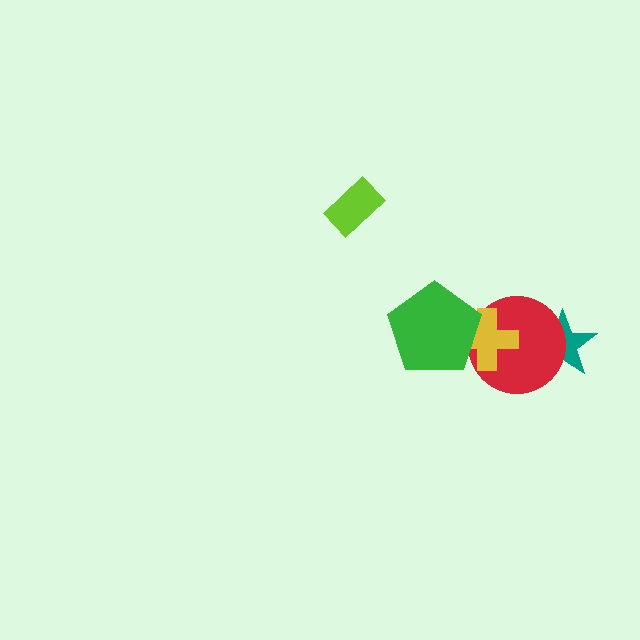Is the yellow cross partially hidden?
Yes, it is partially covered by another shape.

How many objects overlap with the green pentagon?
2 objects overlap with the green pentagon.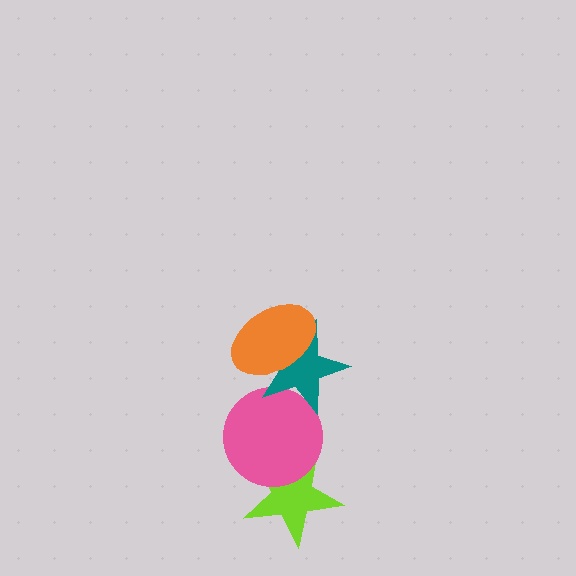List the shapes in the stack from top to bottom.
From top to bottom: the orange ellipse, the teal star, the pink circle, the lime star.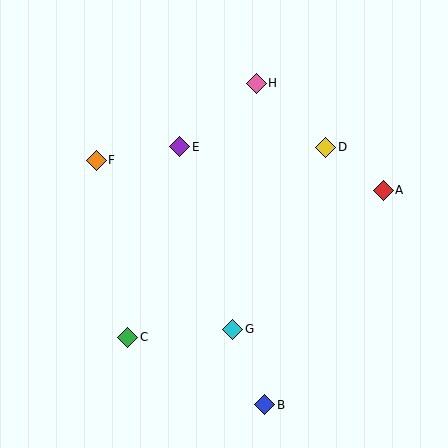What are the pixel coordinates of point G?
Point G is at (233, 329).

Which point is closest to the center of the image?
Point E at (180, 147) is closest to the center.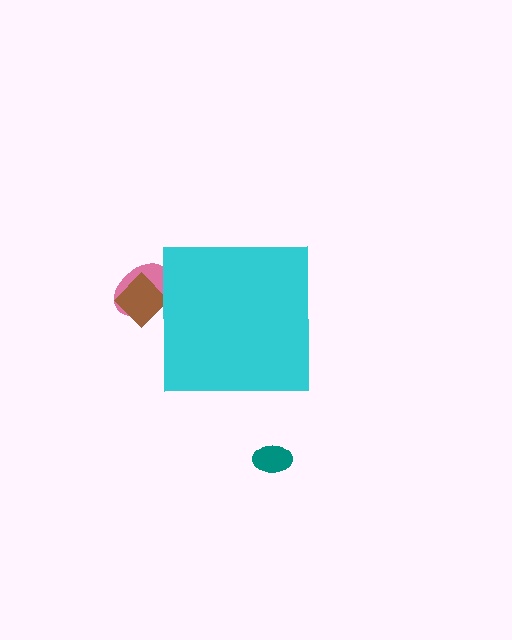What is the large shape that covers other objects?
A cyan square.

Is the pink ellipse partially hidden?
Yes, the pink ellipse is partially hidden behind the cyan square.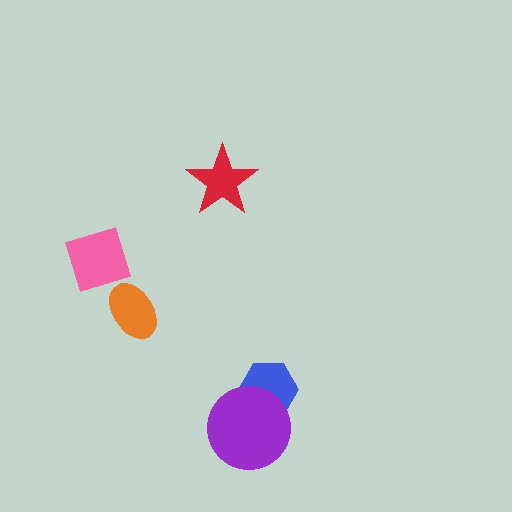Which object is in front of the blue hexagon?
The purple circle is in front of the blue hexagon.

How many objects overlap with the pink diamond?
0 objects overlap with the pink diamond.